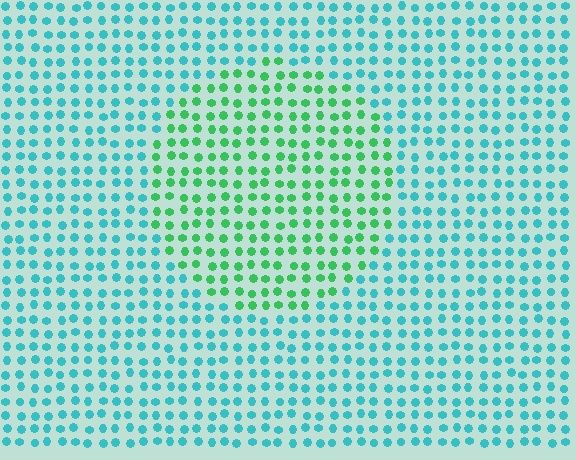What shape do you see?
I see a circle.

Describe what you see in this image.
The image is filled with small cyan elements in a uniform arrangement. A circle-shaped region is visible where the elements are tinted to a slightly different hue, forming a subtle color boundary.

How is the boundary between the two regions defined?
The boundary is defined purely by a slight shift in hue (about 46 degrees). Spacing, size, and orientation are identical on both sides.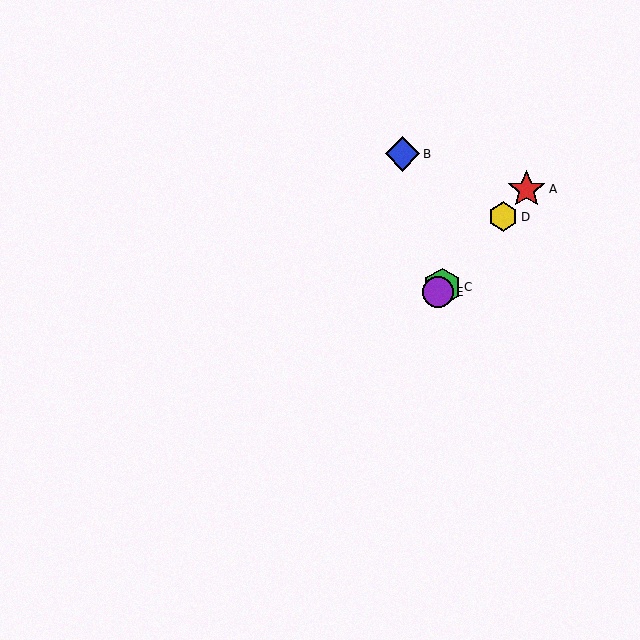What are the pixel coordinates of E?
Object E is at (438, 292).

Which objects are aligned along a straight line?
Objects A, C, D, E are aligned along a straight line.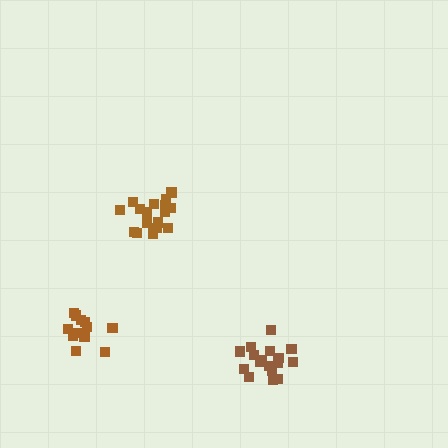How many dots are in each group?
Group 1: 17 dots, Group 2: 17 dots, Group 3: 12 dots (46 total).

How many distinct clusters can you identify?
There are 3 distinct clusters.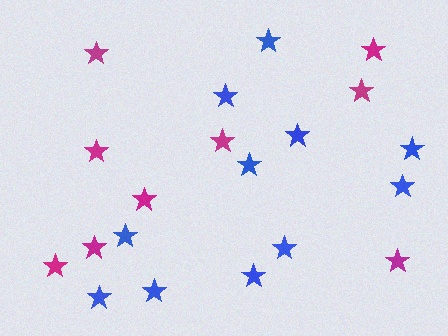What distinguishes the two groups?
There are 2 groups: one group of magenta stars (9) and one group of blue stars (11).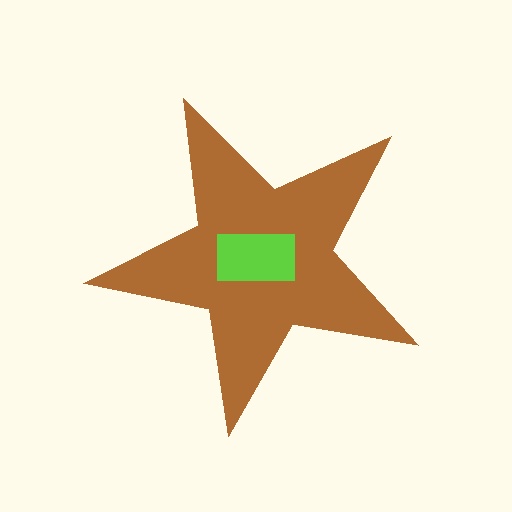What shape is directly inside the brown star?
The lime rectangle.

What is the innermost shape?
The lime rectangle.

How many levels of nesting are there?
2.